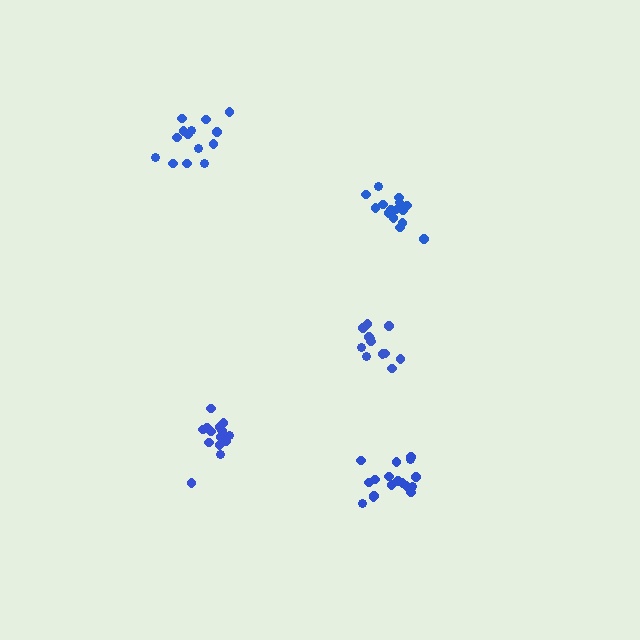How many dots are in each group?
Group 1: 12 dots, Group 2: 16 dots, Group 3: 14 dots, Group 4: 16 dots, Group 5: 17 dots (75 total).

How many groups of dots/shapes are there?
There are 5 groups.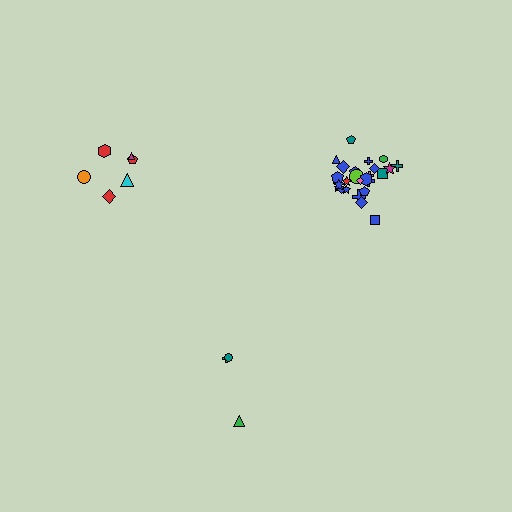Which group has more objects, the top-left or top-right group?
The top-right group.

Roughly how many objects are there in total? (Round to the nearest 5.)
Roughly 35 objects in total.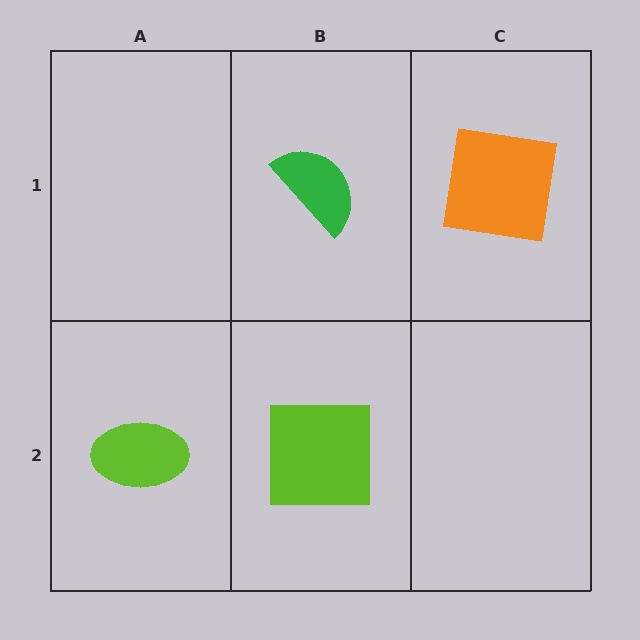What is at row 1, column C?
An orange square.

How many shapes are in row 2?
2 shapes.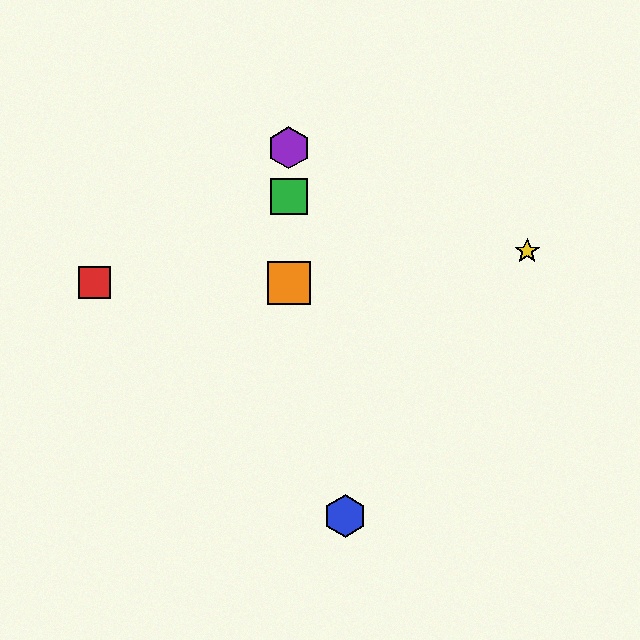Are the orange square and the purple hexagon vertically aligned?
Yes, both are at x≈289.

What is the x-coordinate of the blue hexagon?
The blue hexagon is at x≈345.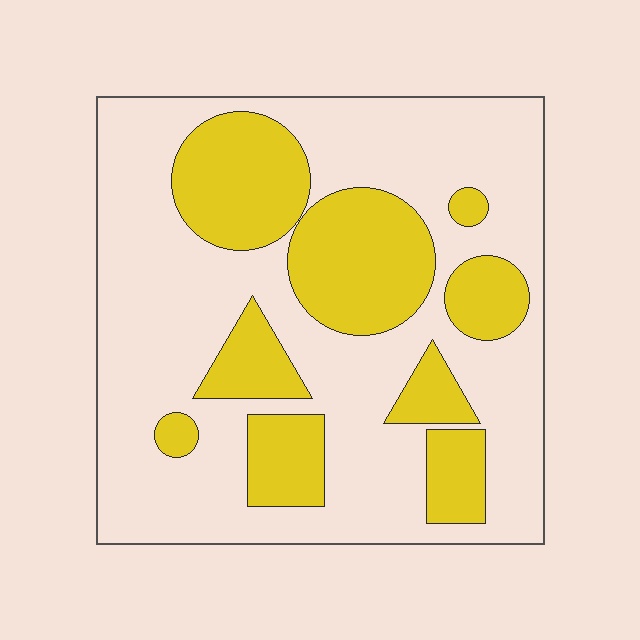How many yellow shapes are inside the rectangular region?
9.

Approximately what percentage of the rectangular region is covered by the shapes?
Approximately 30%.